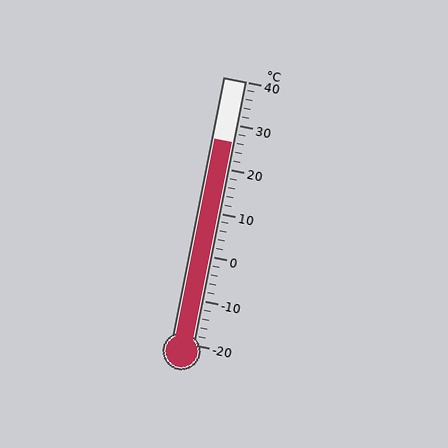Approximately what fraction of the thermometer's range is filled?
The thermometer is filled to approximately 75% of its range.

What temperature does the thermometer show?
The thermometer shows approximately 26°C.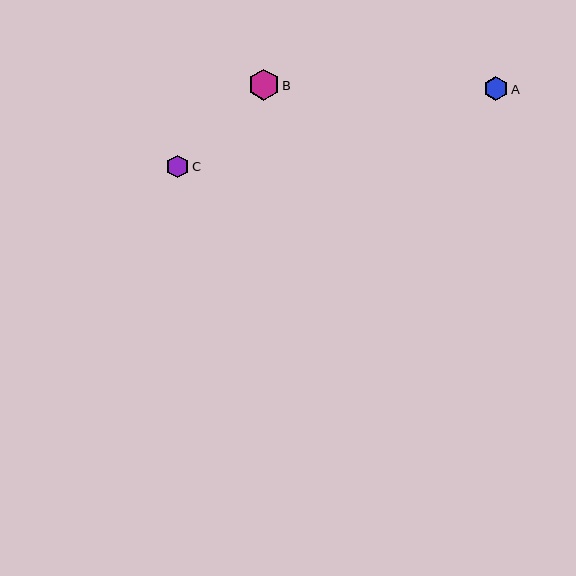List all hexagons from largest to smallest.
From largest to smallest: B, A, C.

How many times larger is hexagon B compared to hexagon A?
Hexagon B is approximately 1.3 times the size of hexagon A.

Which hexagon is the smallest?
Hexagon C is the smallest with a size of approximately 23 pixels.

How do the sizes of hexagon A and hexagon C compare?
Hexagon A and hexagon C are approximately the same size.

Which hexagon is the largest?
Hexagon B is the largest with a size of approximately 31 pixels.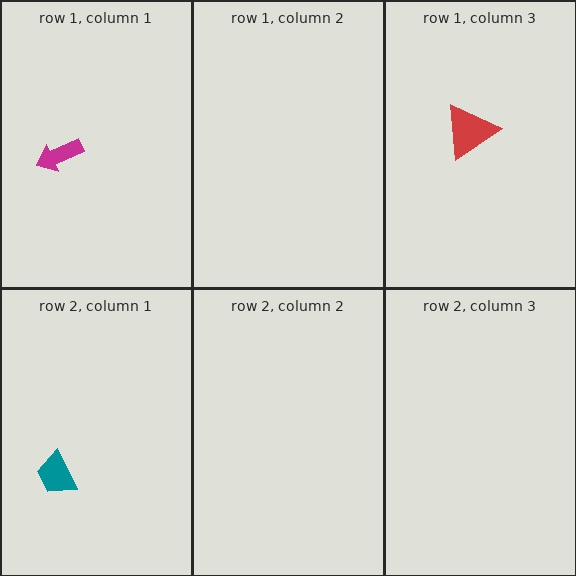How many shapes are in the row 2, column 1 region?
1.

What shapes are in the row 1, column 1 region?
The magenta arrow.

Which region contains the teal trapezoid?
The row 2, column 1 region.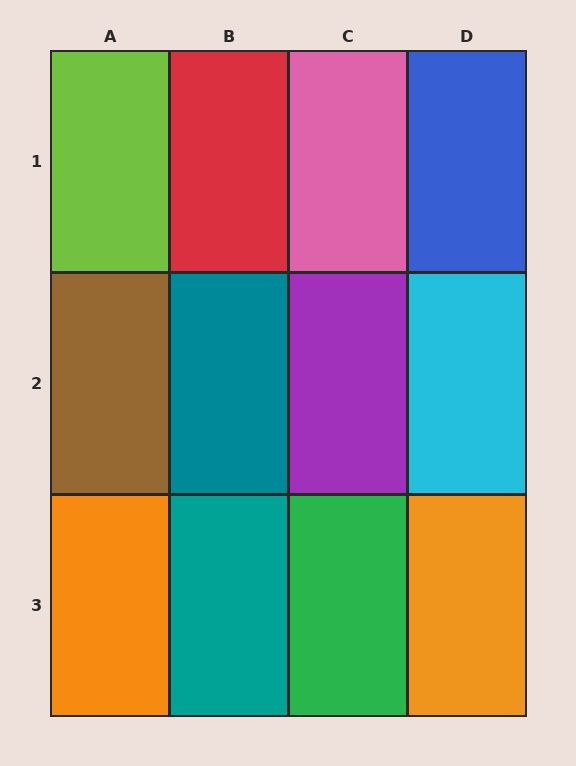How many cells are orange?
2 cells are orange.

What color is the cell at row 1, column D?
Blue.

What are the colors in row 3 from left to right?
Orange, teal, green, orange.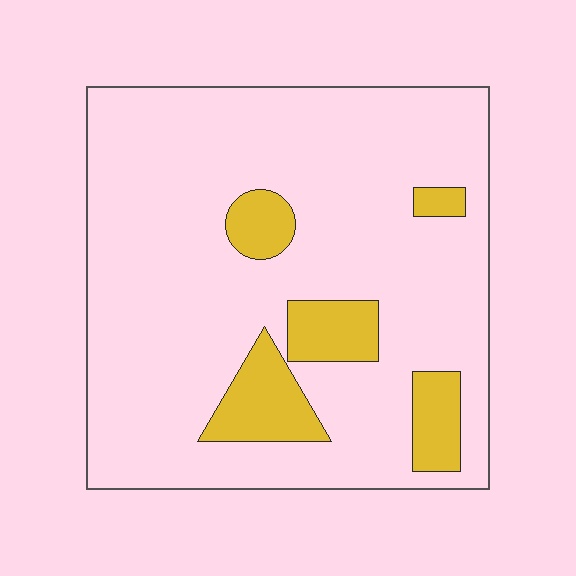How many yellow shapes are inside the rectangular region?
5.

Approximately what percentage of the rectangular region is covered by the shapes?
Approximately 15%.